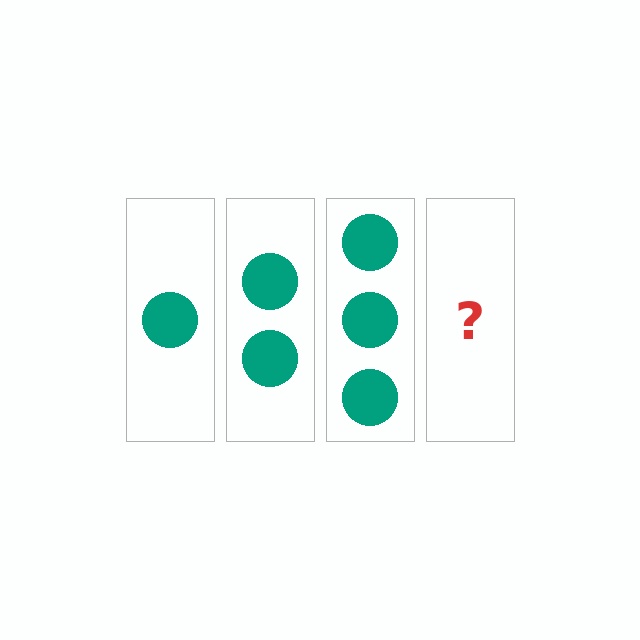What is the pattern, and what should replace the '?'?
The pattern is that each step adds one more circle. The '?' should be 4 circles.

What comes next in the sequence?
The next element should be 4 circles.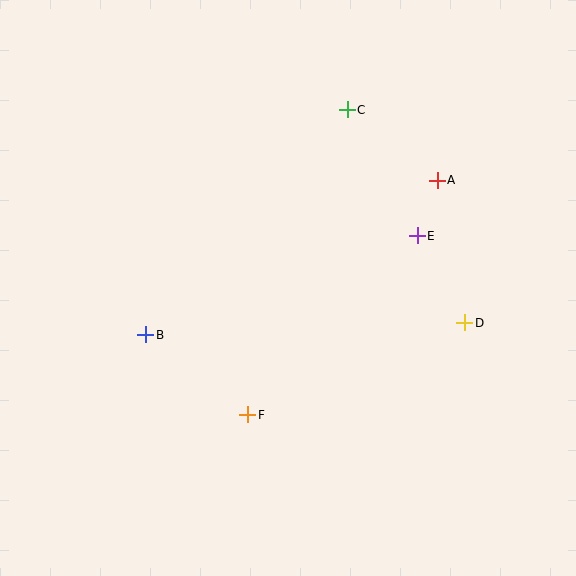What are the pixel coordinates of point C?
Point C is at (347, 110).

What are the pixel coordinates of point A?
Point A is at (437, 180).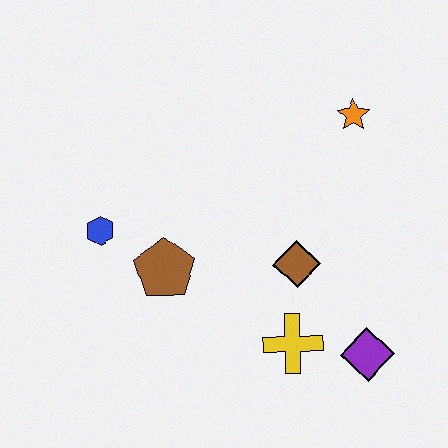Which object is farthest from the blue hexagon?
The purple diamond is farthest from the blue hexagon.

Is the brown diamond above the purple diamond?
Yes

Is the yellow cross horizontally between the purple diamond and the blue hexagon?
Yes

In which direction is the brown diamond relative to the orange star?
The brown diamond is below the orange star.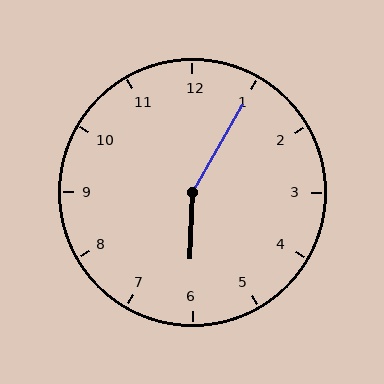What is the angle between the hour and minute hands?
Approximately 152 degrees.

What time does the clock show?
6:05.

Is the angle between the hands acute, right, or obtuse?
It is obtuse.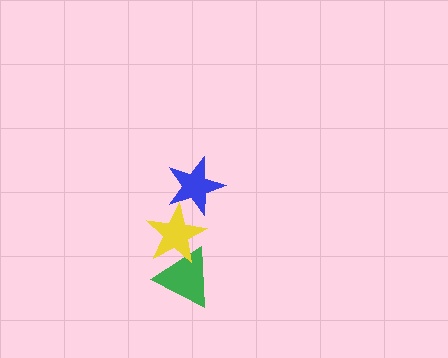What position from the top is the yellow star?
The yellow star is 2nd from the top.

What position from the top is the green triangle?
The green triangle is 3rd from the top.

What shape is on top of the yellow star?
The blue star is on top of the yellow star.